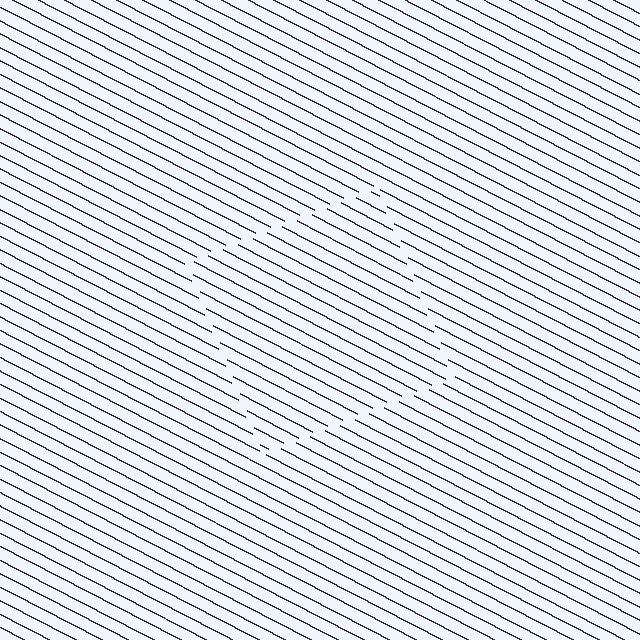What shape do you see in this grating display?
An illusory square. The interior of the shape contains the same grating, shifted by half a period — the contour is defined by the phase discontinuity where line-ends from the inner and outer gratings abut.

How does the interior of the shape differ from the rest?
The interior of the shape contains the same grating, shifted by half a period — the contour is defined by the phase discontinuity where line-ends from the inner and outer gratings abut.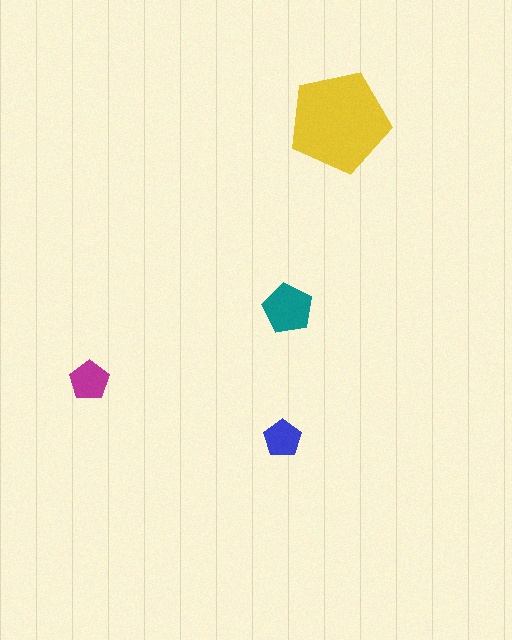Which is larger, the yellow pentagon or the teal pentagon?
The yellow one.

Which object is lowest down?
The blue pentagon is bottommost.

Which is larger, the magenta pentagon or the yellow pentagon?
The yellow one.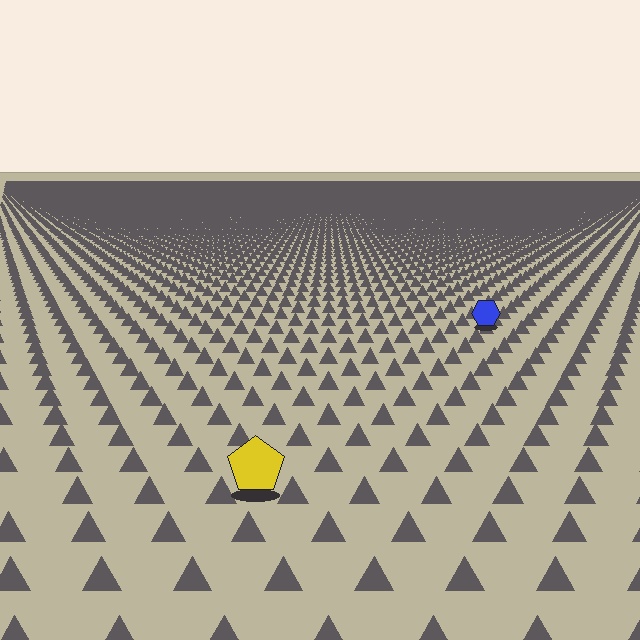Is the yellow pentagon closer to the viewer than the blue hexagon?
Yes. The yellow pentagon is closer — you can tell from the texture gradient: the ground texture is coarser near it.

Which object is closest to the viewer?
The yellow pentagon is closest. The texture marks near it are larger and more spread out.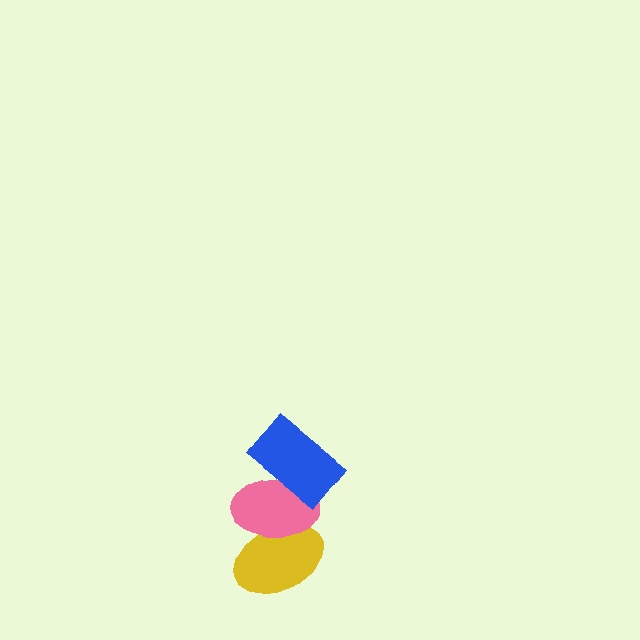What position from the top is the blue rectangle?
The blue rectangle is 1st from the top.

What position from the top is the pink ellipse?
The pink ellipse is 2nd from the top.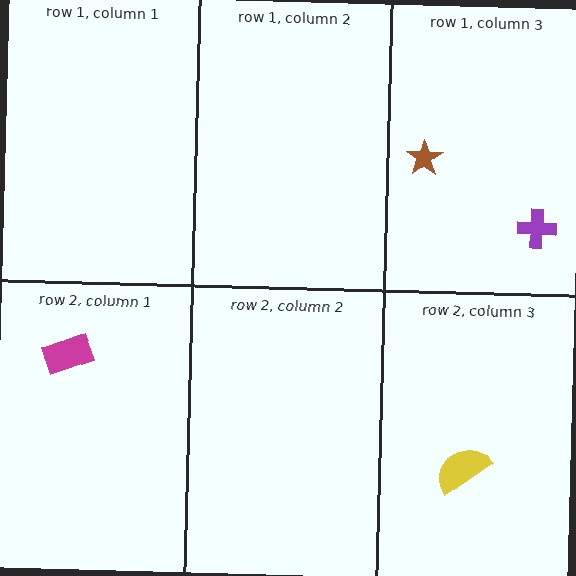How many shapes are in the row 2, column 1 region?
1.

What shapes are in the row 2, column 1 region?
The magenta rectangle.